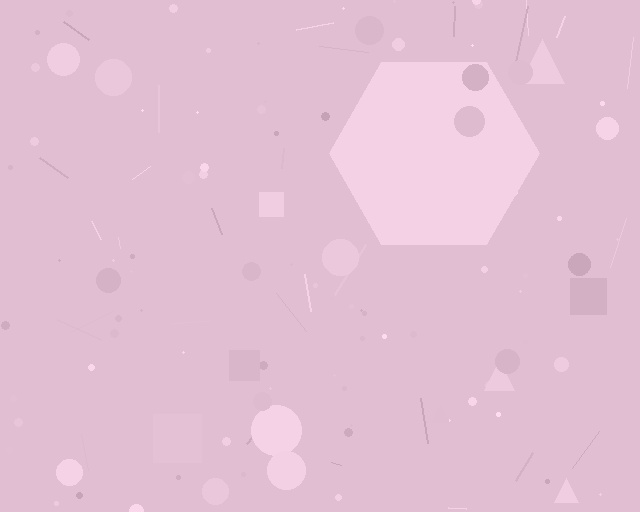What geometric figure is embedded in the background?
A hexagon is embedded in the background.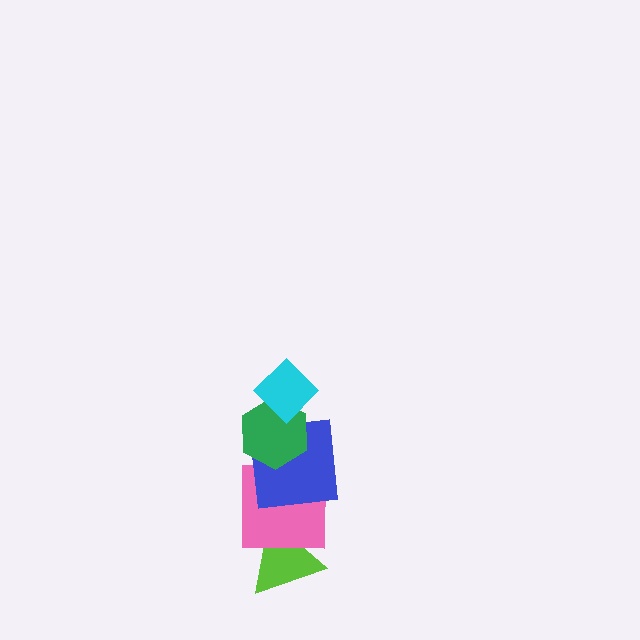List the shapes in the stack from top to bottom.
From top to bottom: the cyan diamond, the green hexagon, the blue square, the pink square, the lime triangle.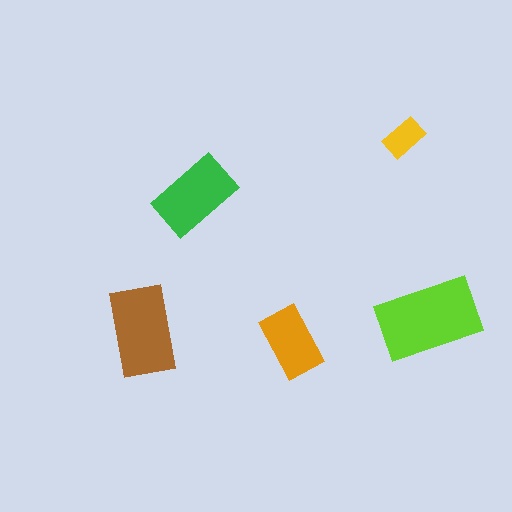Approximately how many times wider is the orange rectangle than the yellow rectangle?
About 1.5 times wider.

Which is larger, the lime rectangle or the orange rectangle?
The lime one.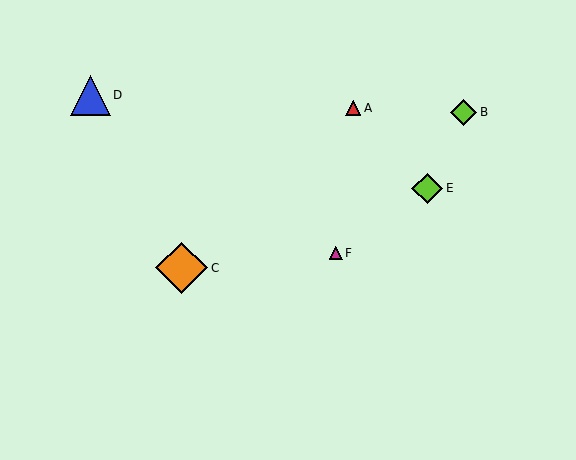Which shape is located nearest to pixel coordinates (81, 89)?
The blue triangle (labeled D) at (90, 95) is nearest to that location.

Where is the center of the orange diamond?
The center of the orange diamond is at (182, 268).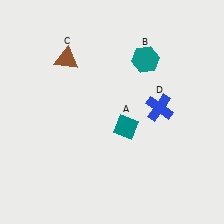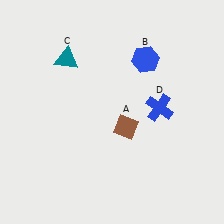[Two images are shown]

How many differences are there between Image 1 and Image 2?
There are 3 differences between the two images.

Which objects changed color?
A changed from teal to brown. B changed from teal to blue. C changed from brown to teal.